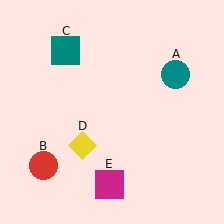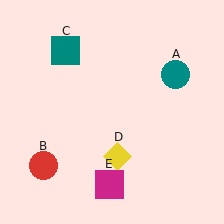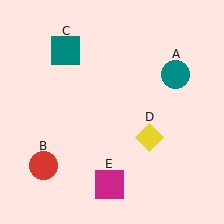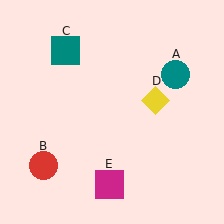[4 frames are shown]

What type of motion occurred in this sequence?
The yellow diamond (object D) rotated counterclockwise around the center of the scene.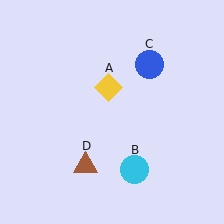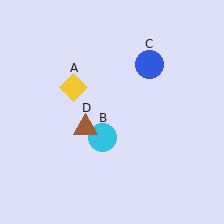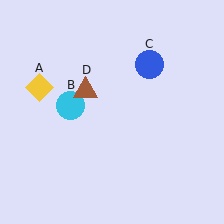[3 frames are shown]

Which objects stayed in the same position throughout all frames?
Blue circle (object C) remained stationary.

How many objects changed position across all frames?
3 objects changed position: yellow diamond (object A), cyan circle (object B), brown triangle (object D).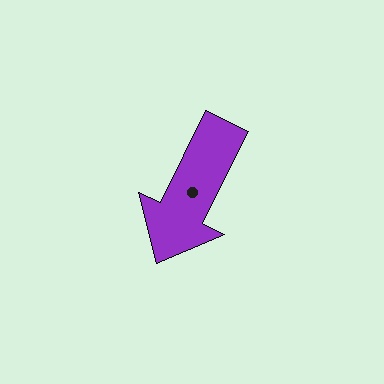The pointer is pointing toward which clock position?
Roughly 7 o'clock.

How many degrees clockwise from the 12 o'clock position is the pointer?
Approximately 206 degrees.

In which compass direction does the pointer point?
Southwest.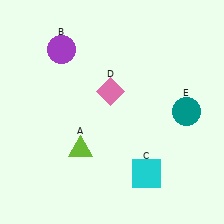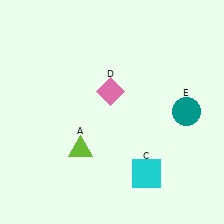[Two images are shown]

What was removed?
The purple circle (B) was removed in Image 2.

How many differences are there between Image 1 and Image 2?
There is 1 difference between the two images.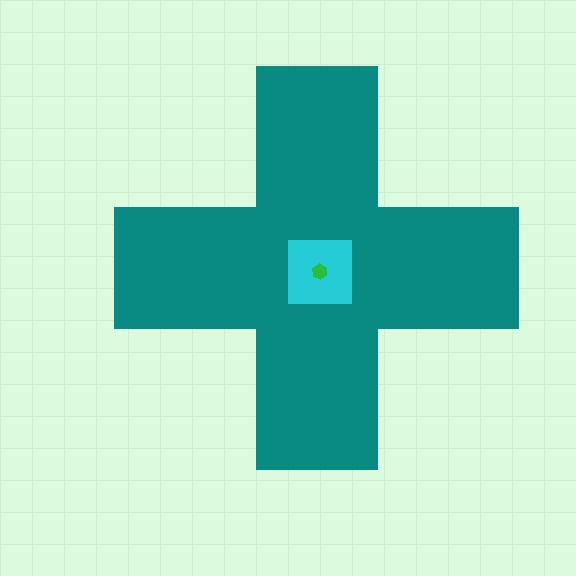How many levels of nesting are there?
3.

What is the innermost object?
The green hexagon.